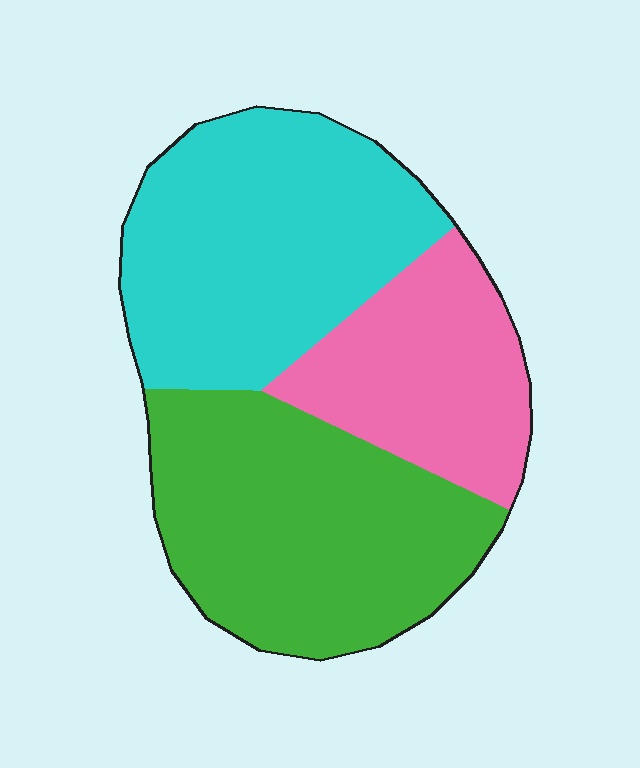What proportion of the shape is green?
Green covers around 40% of the shape.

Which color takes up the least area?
Pink, at roughly 25%.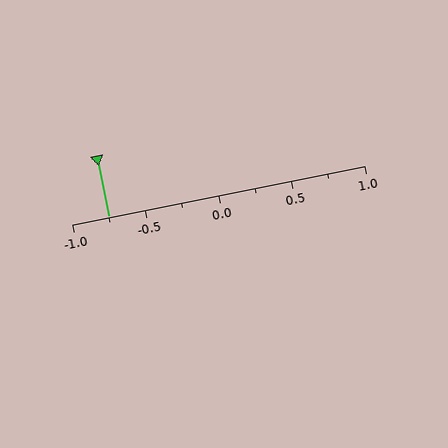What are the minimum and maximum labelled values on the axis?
The axis runs from -1.0 to 1.0.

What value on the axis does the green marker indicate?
The marker indicates approximately -0.75.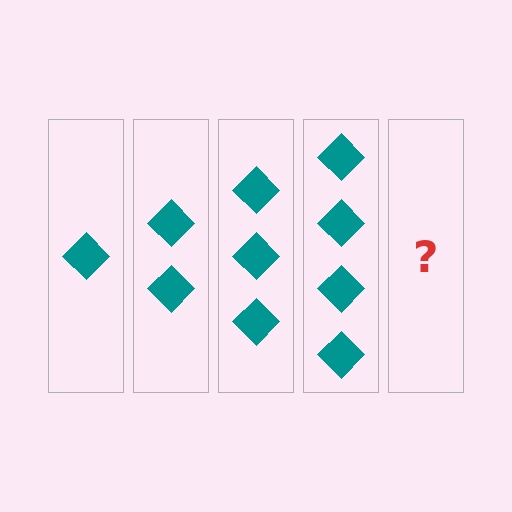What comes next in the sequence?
The next element should be 5 diamonds.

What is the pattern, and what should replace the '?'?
The pattern is that each step adds one more diamond. The '?' should be 5 diamonds.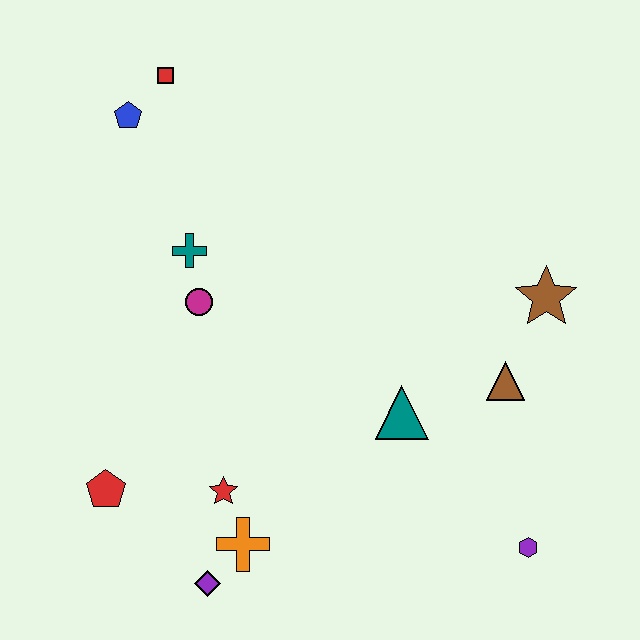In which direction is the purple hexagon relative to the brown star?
The purple hexagon is below the brown star.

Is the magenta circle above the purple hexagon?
Yes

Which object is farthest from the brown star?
The red pentagon is farthest from the brown star.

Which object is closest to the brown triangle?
The brown star is closest to the brown triangle.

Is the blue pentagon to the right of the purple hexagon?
No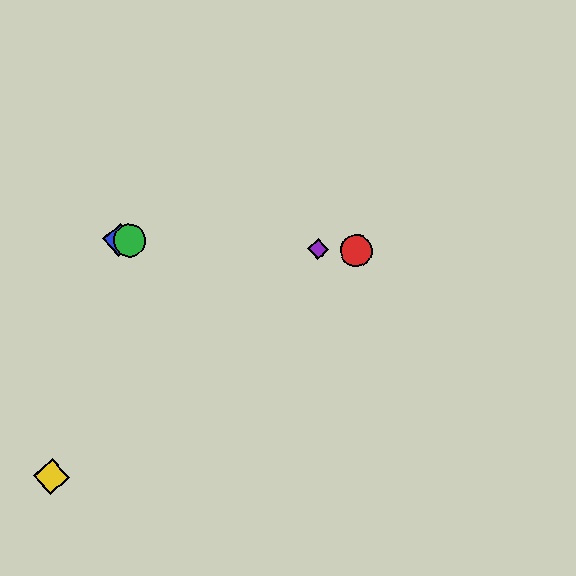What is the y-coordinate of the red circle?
The red circle is at y≈251.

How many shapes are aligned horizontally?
4 shapes (the red circle, the blue diamond, the green circle, the purple diamond) are aligned horizontally.